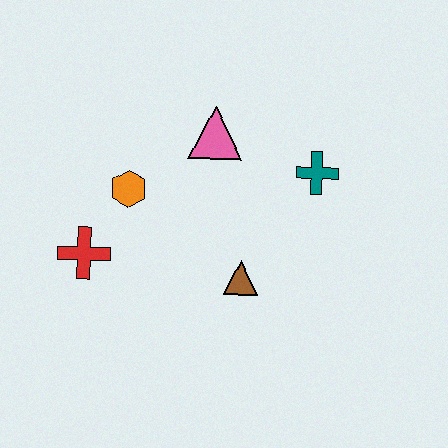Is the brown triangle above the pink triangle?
No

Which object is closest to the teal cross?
The pink triangle is closest to the teal cross.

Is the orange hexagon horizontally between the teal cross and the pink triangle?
No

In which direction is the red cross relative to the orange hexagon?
The red cross is below the orange hexagon.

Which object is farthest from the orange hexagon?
The teal cross is farthest from the orange hexagon.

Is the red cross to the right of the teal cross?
No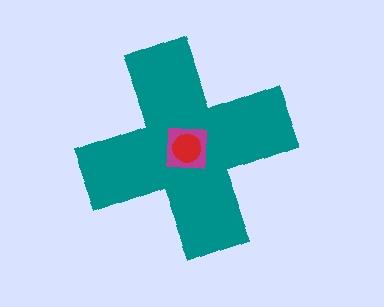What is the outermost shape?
The teal cross.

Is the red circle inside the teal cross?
Yes.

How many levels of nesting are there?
3.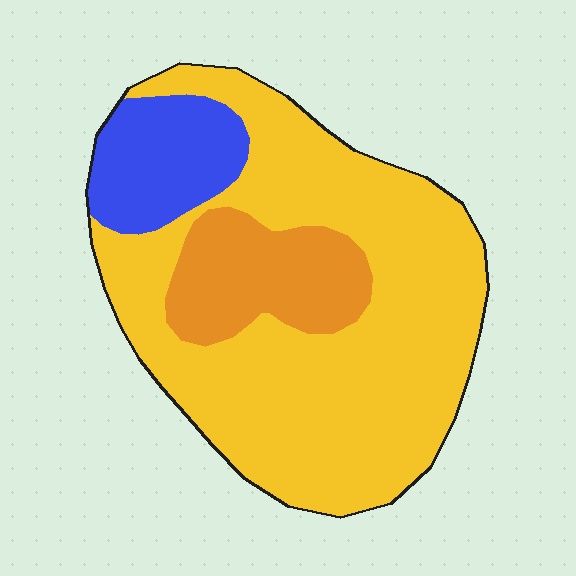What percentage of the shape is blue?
Blue covers roughly 15% of the shape.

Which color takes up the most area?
Yellow, at roughly 70%.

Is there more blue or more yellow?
Yellow.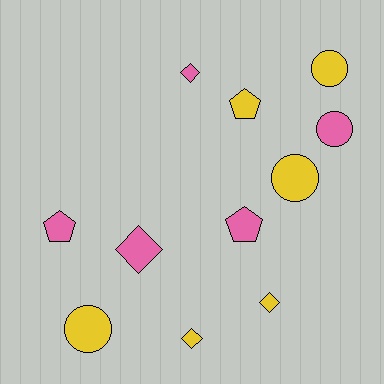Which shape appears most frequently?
Diamond, with 4 objects.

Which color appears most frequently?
Yellow, with 6 objects.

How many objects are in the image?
There are 11 objects.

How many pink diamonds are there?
There are 2 pink diamonds.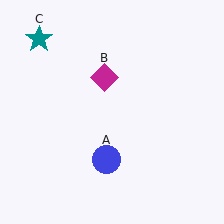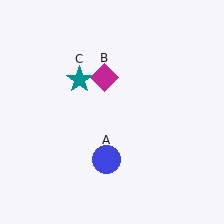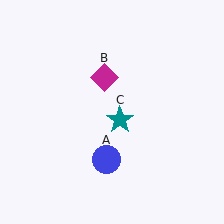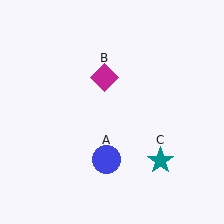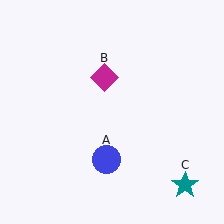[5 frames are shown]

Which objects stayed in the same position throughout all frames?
Blue circle (object A) and magenta diamond (object B) remained stationary.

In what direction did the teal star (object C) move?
The teal star (object C) moved down and to the right.